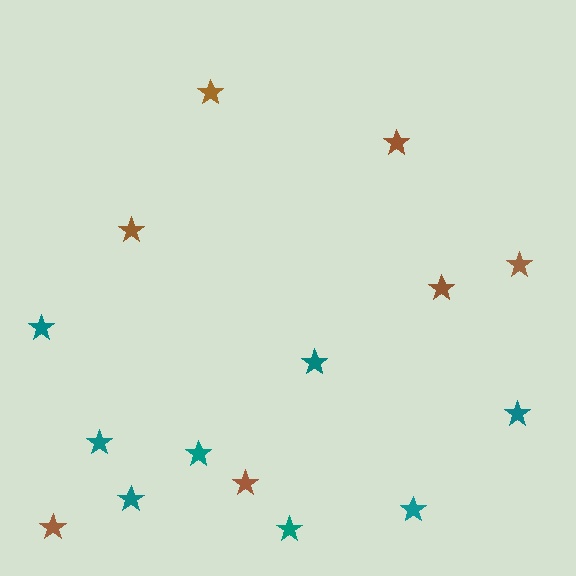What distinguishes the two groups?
There are 2 groups: one group of teal stars (8) and one group of brown stars (7).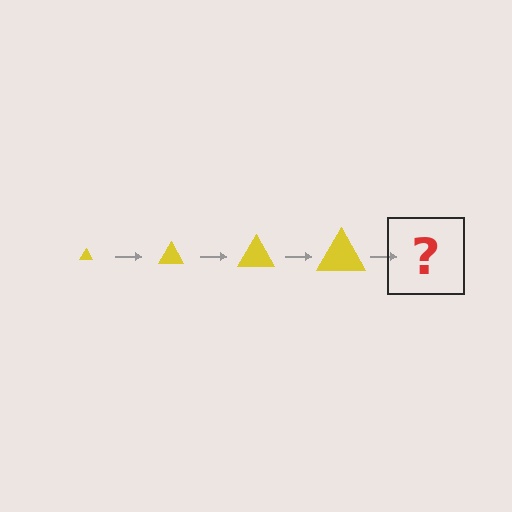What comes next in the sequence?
The next element should be a yellow triangle, larger than the previous one.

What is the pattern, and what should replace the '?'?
The pattern is that the triangle gets progressively larger each step. The '?' should be a yellow triangle, larger than the previous one.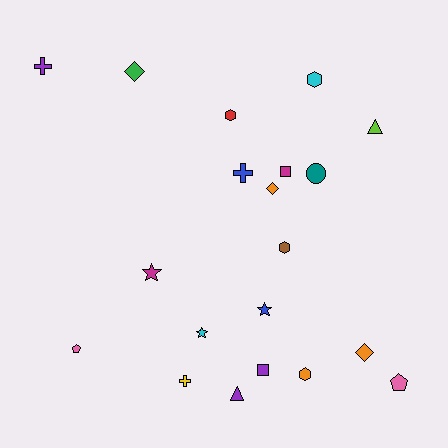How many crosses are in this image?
There are 3 crosses.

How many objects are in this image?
There are 20 objects.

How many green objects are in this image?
There is 1 green object.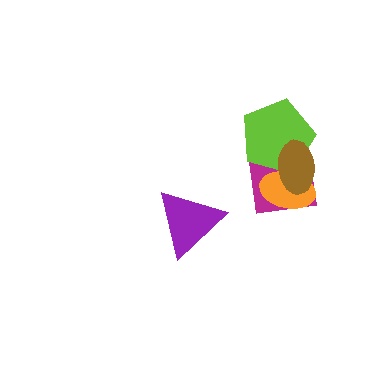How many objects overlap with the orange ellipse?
3 objects overlap with the orange ellipse.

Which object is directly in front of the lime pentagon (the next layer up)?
The orange ellipse is directly in front of the lime pentagon.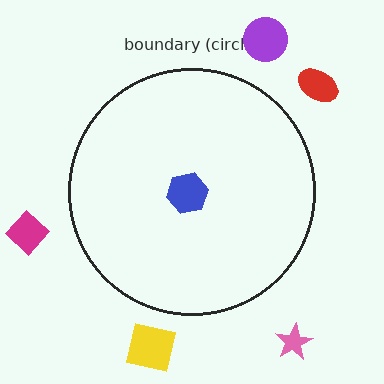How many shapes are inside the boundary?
1 inside, 5 outside.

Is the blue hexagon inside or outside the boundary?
Inside.